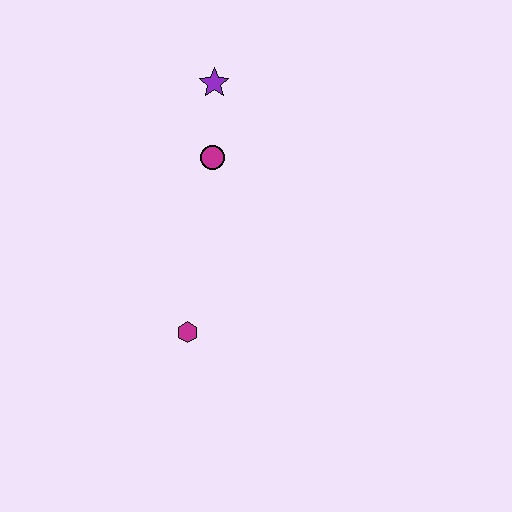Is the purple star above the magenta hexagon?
Yes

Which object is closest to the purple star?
The magenta circle is closest to the purple star.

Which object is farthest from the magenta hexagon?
The purple star is farthest from the magenta hexagon.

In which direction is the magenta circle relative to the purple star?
The magenta circle is below the purple star.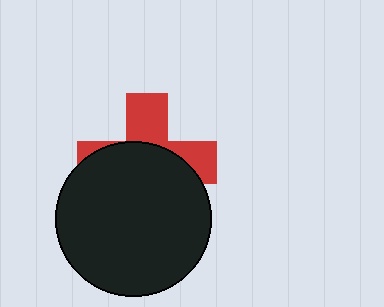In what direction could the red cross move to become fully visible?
The red cross could move up. That would shift it out from behind the black circle entirely.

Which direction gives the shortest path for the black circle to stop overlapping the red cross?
Moving down gives the shortest separation.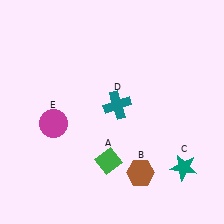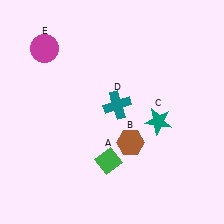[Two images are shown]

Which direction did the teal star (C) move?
The teal star (C) moved up.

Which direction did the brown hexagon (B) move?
The brown hexagon (B) moved up.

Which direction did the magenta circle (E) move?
The magenta circle (E) moved up.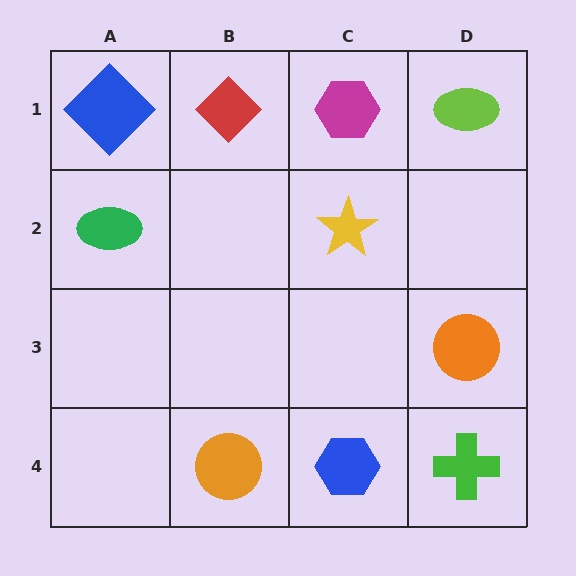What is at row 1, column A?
A blue diamond.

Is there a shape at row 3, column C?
No, that cell is empty.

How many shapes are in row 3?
1 shape.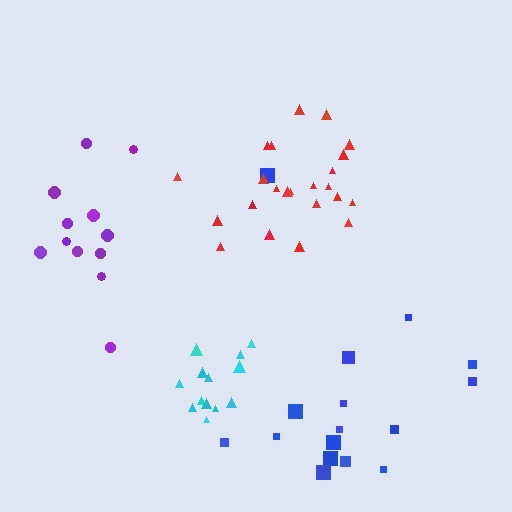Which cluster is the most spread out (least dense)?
Blue.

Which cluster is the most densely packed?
Cyan.